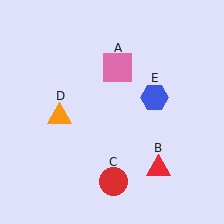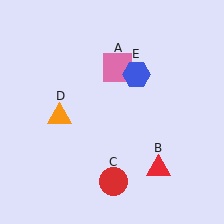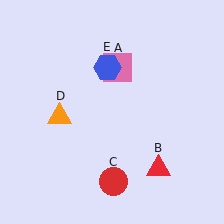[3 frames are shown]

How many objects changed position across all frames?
1 object changed position: blue hexagon (object E).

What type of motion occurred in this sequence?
The blue hexagon (object E) rotated counterclockwise around the center of the scene.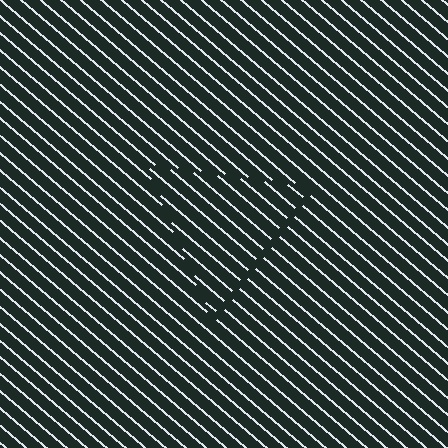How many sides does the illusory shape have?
3 sides — the line-ends trace a triangle.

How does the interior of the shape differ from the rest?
The interior of the shape contains the same grating, shifted by half a period — the contour is defined by the phase discontinuity where line-ends from the inner and outer gratings abut.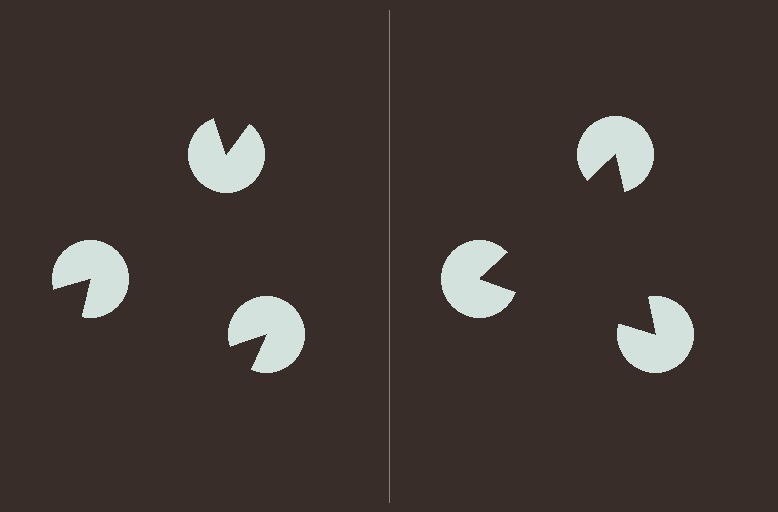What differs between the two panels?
The pac-man discs are positioned identically on both sides; only the wedge orientations differ. On the right they align to a triangle; on the left they are misaligned.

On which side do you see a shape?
An illusory triangle appears on the right side. On the left side the wedge cuts are rotated, so no coherent shape forms.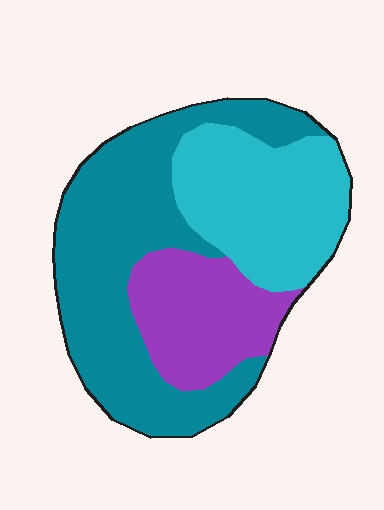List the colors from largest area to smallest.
From largest to smallest: teal, cyan, purple.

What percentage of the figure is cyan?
Cyan covers roughly 30% of the figure.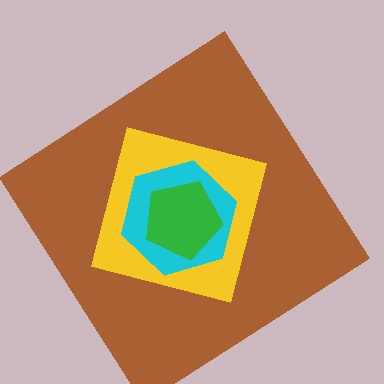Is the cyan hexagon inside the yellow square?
Yes.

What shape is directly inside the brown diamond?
The yellow square.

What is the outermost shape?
The brown diamond.